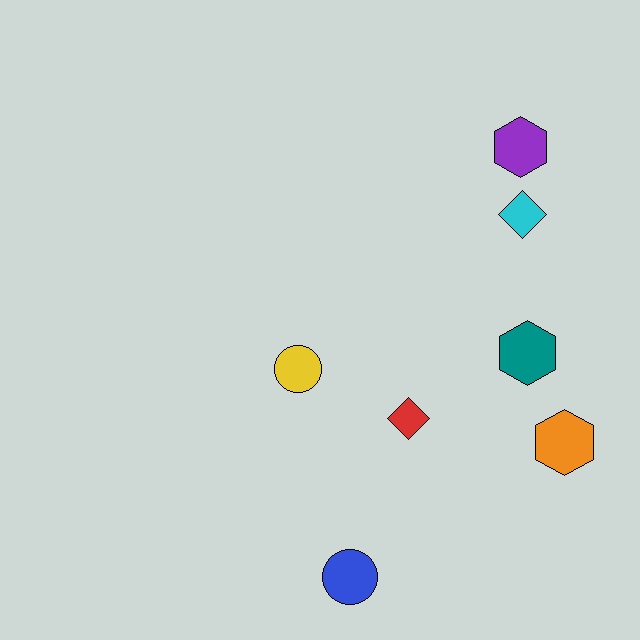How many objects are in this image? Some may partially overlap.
There are 7 objects.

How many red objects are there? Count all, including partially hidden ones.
There is 1 red object.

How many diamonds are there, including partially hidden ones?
There are 2 diamonds.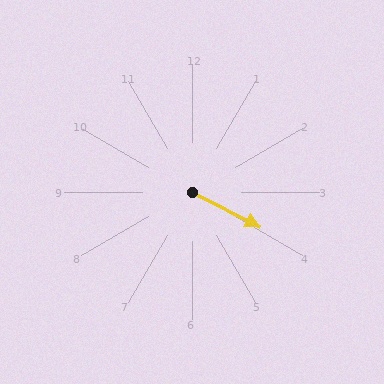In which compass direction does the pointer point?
Southeast.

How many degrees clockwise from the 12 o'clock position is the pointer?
Approximately 117 degrees.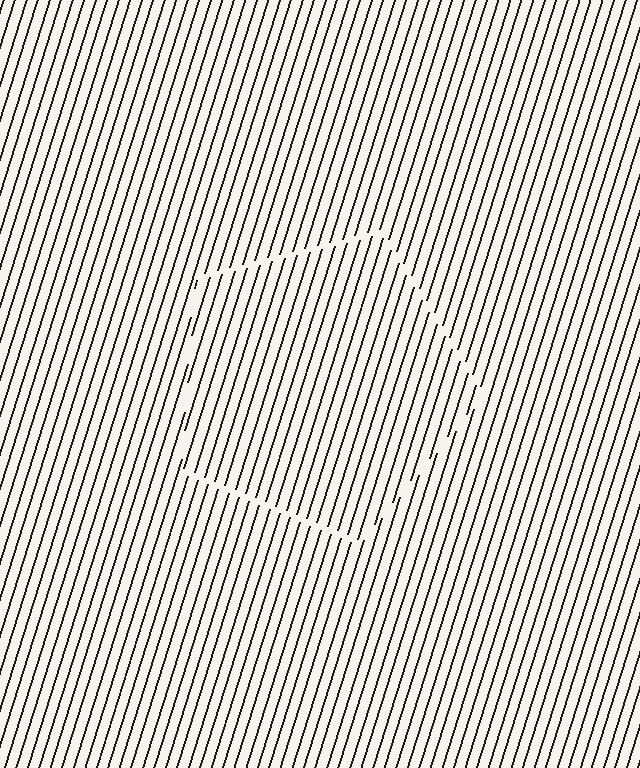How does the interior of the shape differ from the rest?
The interior of the shape contains the same grating, shifted by half a period — the contour is defined by the phase discontinuity where line-ends from the inner and outer gratings abut.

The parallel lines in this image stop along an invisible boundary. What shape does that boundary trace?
An illusory pentagon. The interior of the shape contains the same grating, shifted by half a period — the contour is defined by the phase discontinuity where line-ends from the inner and outer gratings abut.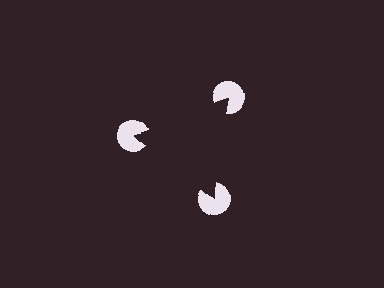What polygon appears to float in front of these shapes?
An illusory triangle — its edges are inferred from the aligned wedge cuts in the pac-man discs, not physically drawn.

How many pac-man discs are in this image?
There are 3 — one at each vertex of the illusory triangle.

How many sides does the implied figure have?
3 sides.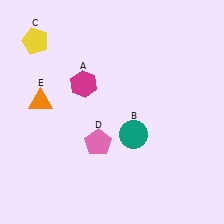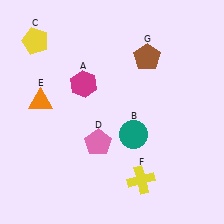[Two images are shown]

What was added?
A yellow cross (F), a brown pentagon (G) were added in Image 2.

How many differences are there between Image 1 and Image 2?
There are 2 differences between the two images.